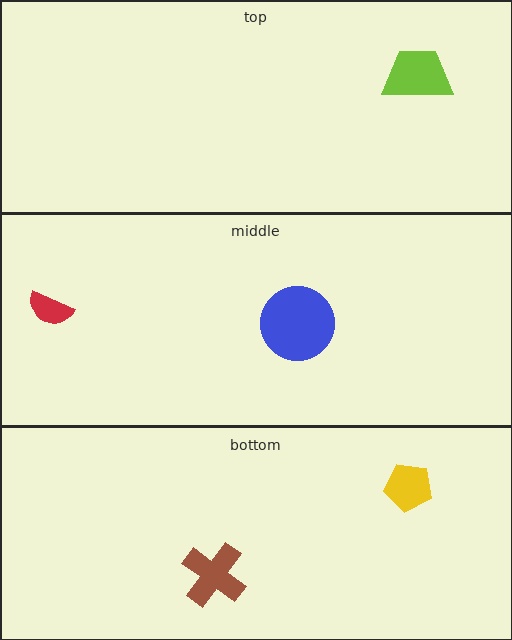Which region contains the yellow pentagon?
The bottom region.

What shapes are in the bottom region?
The yellow pentagon, the brown cross.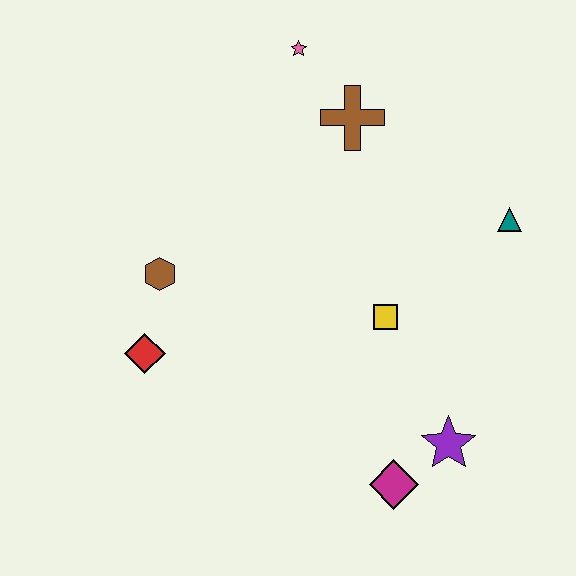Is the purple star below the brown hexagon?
Yes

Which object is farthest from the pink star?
The magenta diamond is farthest from the pink star.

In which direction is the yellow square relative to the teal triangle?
The yellow square is to the left of the teal triangle.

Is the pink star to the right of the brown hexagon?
Yes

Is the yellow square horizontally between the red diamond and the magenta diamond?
Yes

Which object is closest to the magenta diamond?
The purple star is closest to the magenta diamond.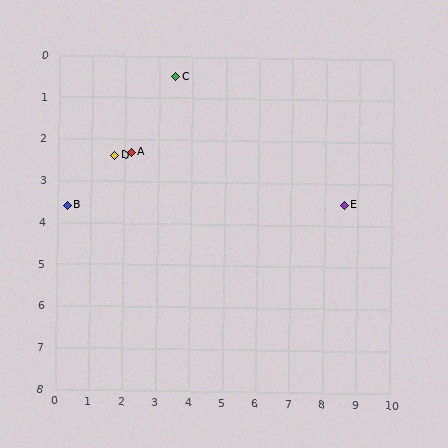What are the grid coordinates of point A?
Point A is at approximately (2.2, 2.3).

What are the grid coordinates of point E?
Point E is at approximately (8.6, 3.5).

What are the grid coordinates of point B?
Point B is at approximately (0.3, 3.6).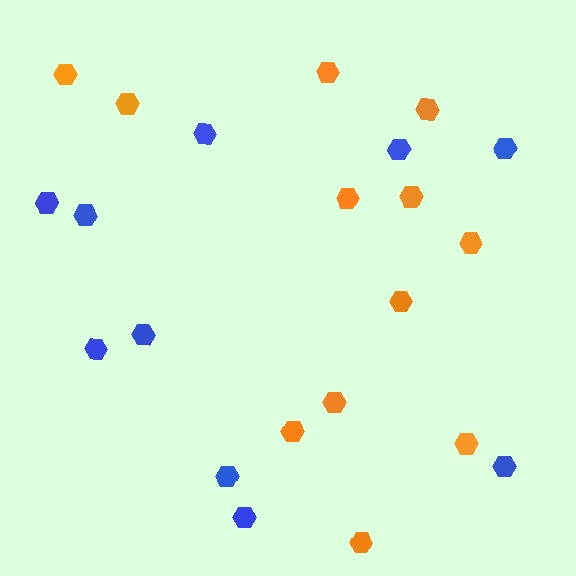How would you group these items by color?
There are 2 groups: one group of orange hexagons (12) and one group of blue hexagons (10).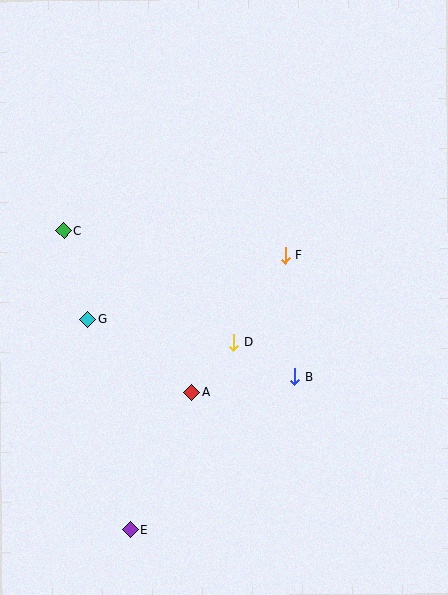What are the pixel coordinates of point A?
Point A is at (192, 392).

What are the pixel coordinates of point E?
Point E is at (130, 530).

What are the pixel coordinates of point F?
Point F is at (285, 255).